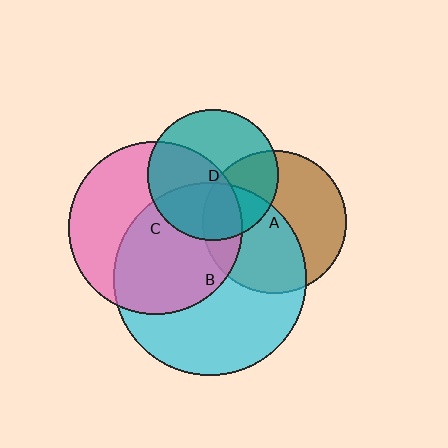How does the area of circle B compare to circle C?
Approximately 1.3 times.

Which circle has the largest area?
Circle B (cyan).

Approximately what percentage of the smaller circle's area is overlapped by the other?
Approximately 50%.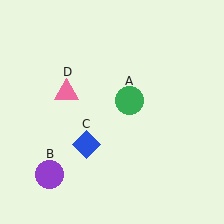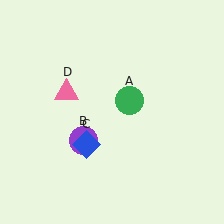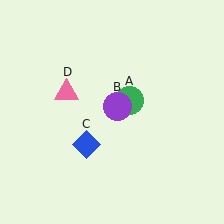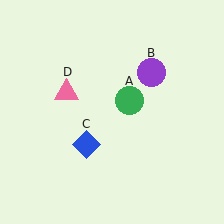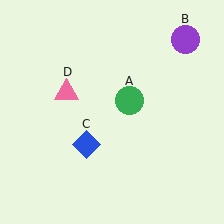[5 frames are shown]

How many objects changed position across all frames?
1 object changed position: purple circle (object B).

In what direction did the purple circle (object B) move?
The purple circle (object B) moved up and to the right.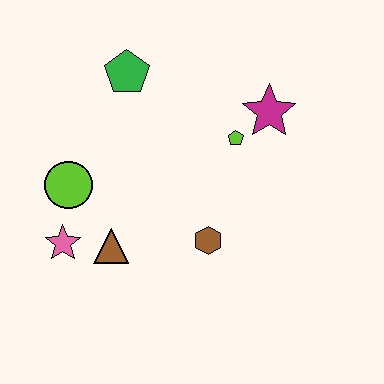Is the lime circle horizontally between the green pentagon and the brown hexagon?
No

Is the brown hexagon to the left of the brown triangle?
No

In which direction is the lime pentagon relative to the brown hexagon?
The lime pentagon is above the brown hexagon.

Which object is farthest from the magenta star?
The pink star is farthest from the magenta star.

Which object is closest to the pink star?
The brown triangle is closest to the pink star.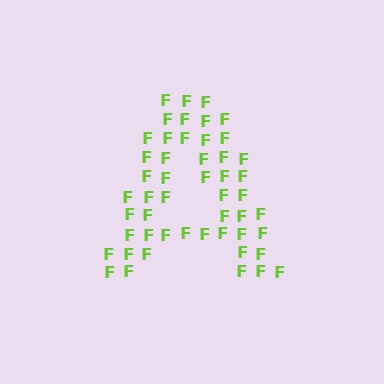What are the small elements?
The small elements are letter F's.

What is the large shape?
The large shape is the letter A.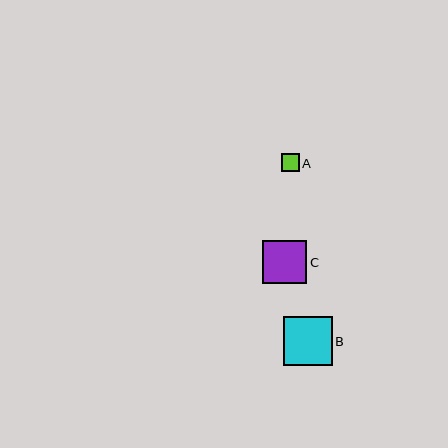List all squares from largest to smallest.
From largest to smallest: B, C, A.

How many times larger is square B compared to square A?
Square B is approximately 2.7 times the size of square A.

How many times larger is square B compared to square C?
Square B is approximately 1.1 times the size of square C.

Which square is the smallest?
Square A is the smallest with a size of approximately 18 pixels.